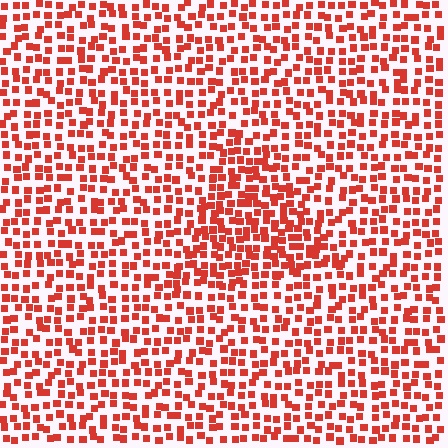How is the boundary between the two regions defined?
The boundary is defined by a change in element density (approximately 1.5x ratio). All elements are the same color, size, and shape.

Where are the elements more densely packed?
The elements are more densely packed inside the triangle boundary.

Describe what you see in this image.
The image contains small red elements arranged at two different densities. A triangle-shaped region is visible where the elements are more densely packed than the surrounding area.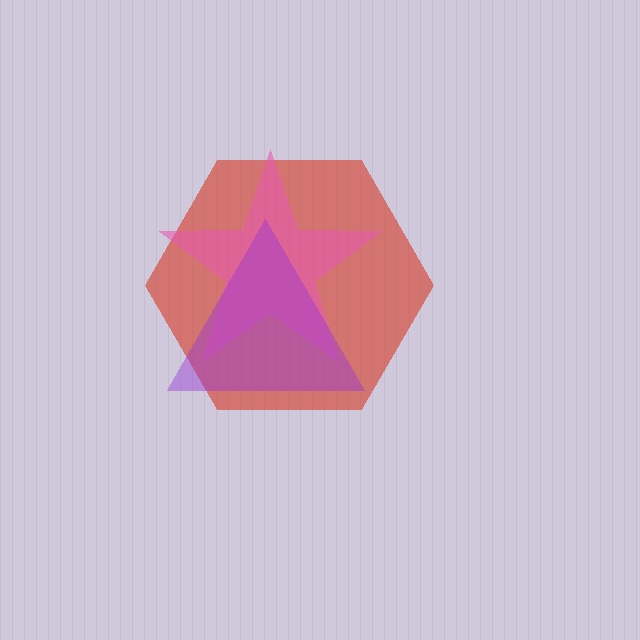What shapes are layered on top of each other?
The layered shapes are: a red hexagon, a pink star, a purple triangle.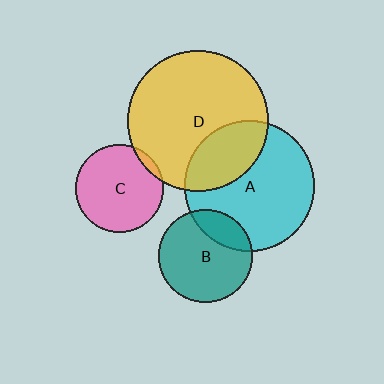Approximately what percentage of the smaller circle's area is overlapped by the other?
Approximately 20%.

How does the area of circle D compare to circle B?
Approximately 2.3 times.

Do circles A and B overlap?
Yes.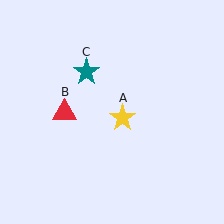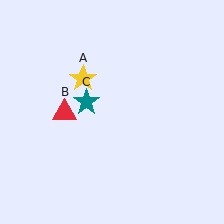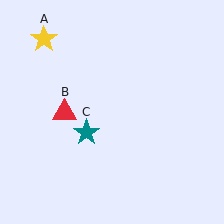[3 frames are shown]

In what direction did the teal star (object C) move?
The teal star (object C) moved down.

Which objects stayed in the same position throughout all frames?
Red triangle (object B) remained stationary.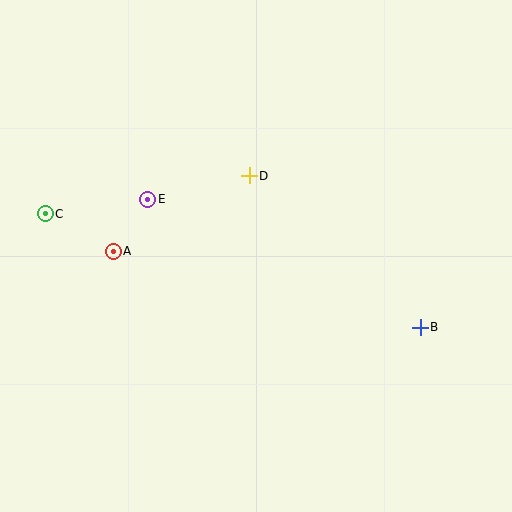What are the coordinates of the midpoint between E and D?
The midpoint between E and D is at (199, 188).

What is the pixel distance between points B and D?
The distance between B and D is 228 pixels.